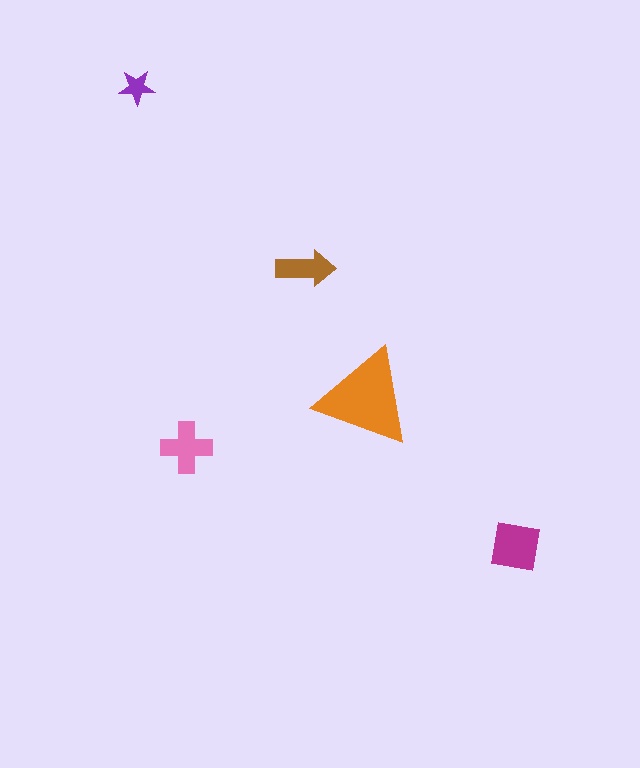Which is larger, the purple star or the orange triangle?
The orange triangle.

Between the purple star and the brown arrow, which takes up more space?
The brown arrow.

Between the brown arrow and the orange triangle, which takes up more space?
The orange triangle.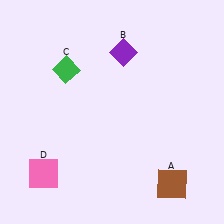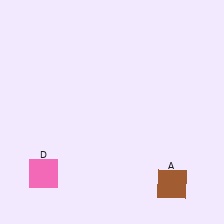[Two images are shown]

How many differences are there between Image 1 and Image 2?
There are 2 differences between the two images.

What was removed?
The purple diamond (B), the green diamond (C) were removed in Image 2.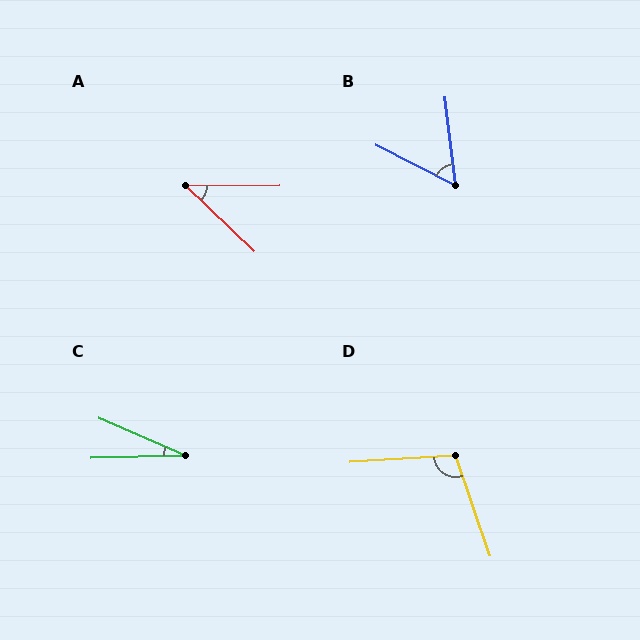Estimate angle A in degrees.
Approximately 44 degrees.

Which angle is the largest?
D, at approximately 105 degrees.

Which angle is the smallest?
C, at approximately 25 degrees.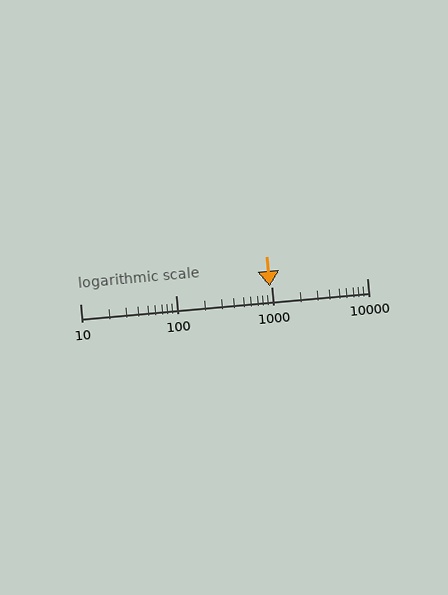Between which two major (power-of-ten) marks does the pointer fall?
The pointer is between 100 and 1000.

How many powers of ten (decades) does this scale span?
The scale spans 3 decades, from 10 to 10000.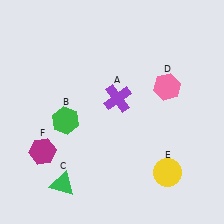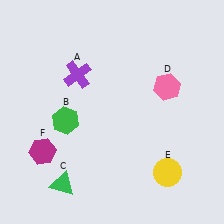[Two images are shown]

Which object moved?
The purple cross (A) moved left.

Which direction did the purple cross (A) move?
The purple cross (A) moved left.